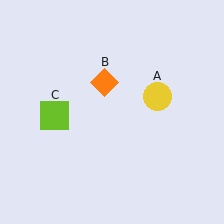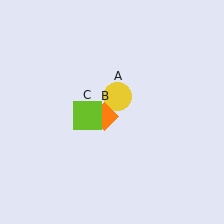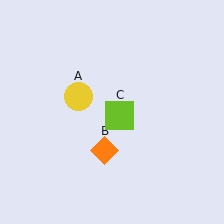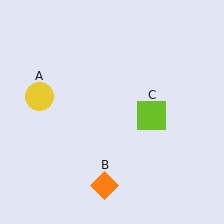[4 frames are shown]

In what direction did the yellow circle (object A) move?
The yellow circle (object A) moved left.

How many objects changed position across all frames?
3 objects changed position: yellow circle (object A), orange diamond (object B), lime square (object C).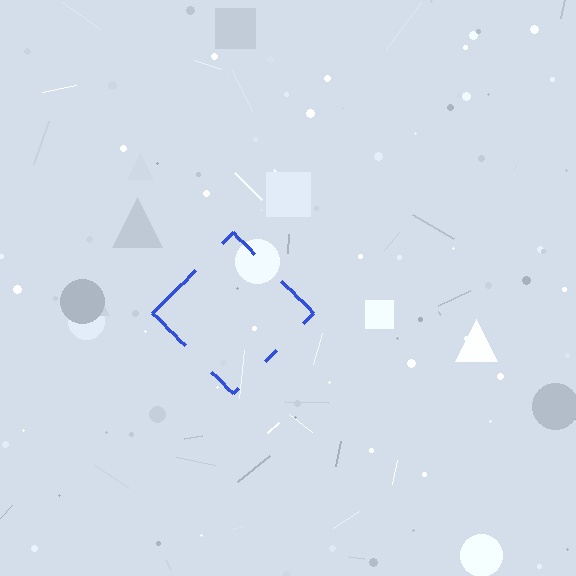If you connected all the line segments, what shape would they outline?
They would outline a diamond.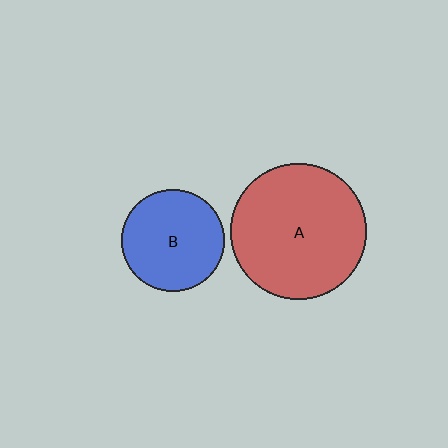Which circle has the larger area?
Circle A (red).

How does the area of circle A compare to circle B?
Approximately 1.8 times.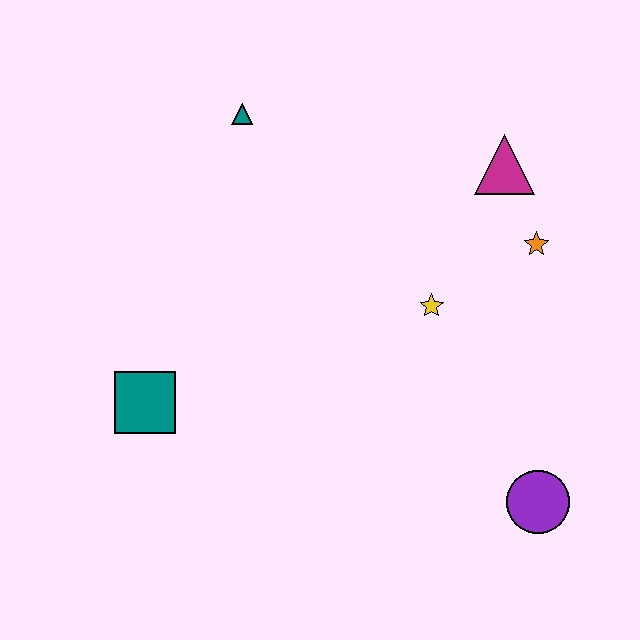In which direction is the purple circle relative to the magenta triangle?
The purple circle is below the magenta triangle.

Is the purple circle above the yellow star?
No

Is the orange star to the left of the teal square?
No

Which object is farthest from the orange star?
The teal square is farthest from the orange star.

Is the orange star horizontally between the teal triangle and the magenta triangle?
No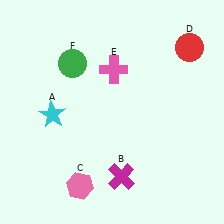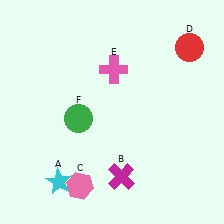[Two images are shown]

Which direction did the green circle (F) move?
The green circle (F) moved down.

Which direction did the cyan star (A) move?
The cyan star (A) moved down.